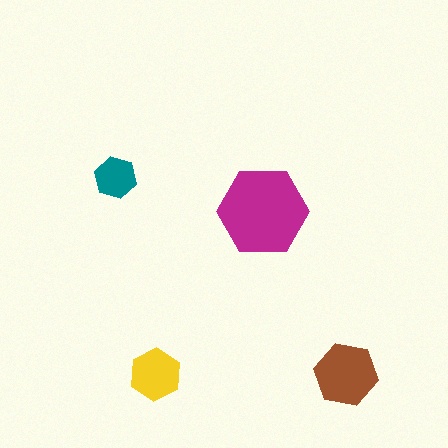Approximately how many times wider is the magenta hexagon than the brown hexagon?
About 1.5 times wider.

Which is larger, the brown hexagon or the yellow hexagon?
The brown one.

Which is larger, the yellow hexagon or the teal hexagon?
The yellow one.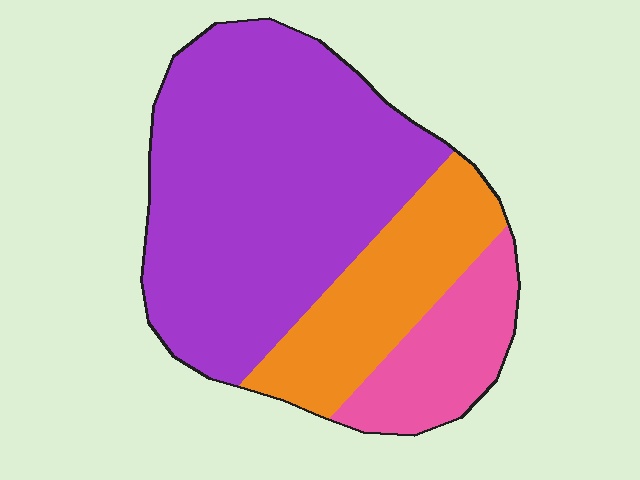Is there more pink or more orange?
Orange.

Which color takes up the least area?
Pink, at roughly 15%.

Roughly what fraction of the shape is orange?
Orange takes up about one quarter (1/4) of the shape.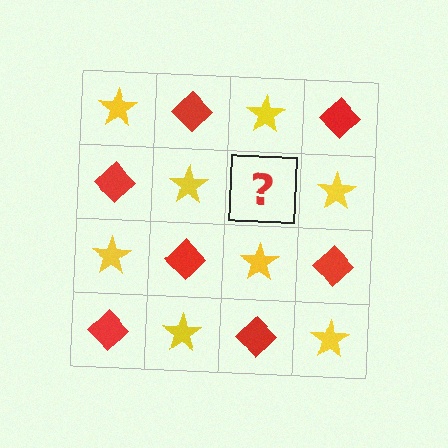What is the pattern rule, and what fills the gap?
The rule is that it alternates yellow star and red diamond in a checkerboard pattern. The gap should be filled with a red diamond.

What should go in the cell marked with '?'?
The missing cell should contain a red diamond.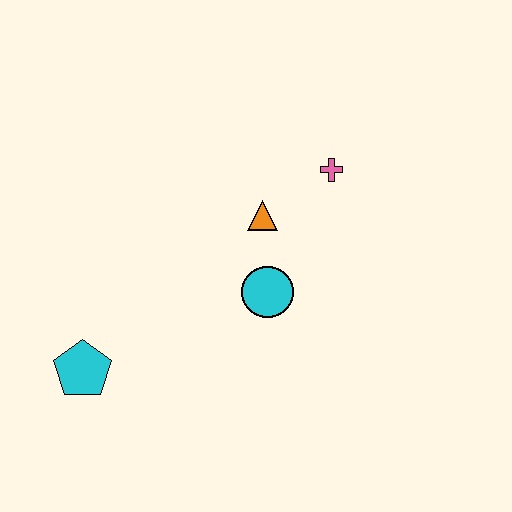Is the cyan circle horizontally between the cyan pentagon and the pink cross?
Yes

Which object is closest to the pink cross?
The orange triangle is closest to the pink cross.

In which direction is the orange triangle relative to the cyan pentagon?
The orange triangle is to the right of the cyan pentagon.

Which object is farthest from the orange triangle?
The cyan pentagon is farthest from the orange triangle.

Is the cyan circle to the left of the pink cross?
Yes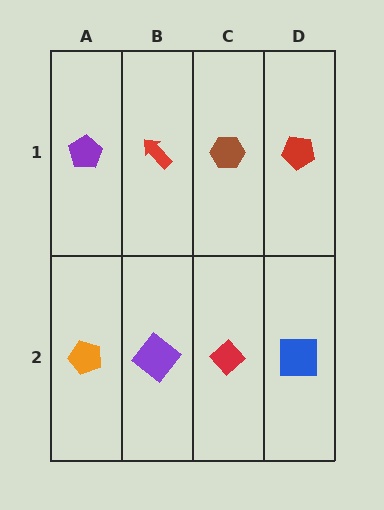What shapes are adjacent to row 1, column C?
A red diamond (row 2, column C), a red arrow (row 1, column B), a red pentagon (row 1, column D).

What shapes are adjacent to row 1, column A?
An orange pentagon (row 2, column A), a red arrow (row 1, column B).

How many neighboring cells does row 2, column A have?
2.